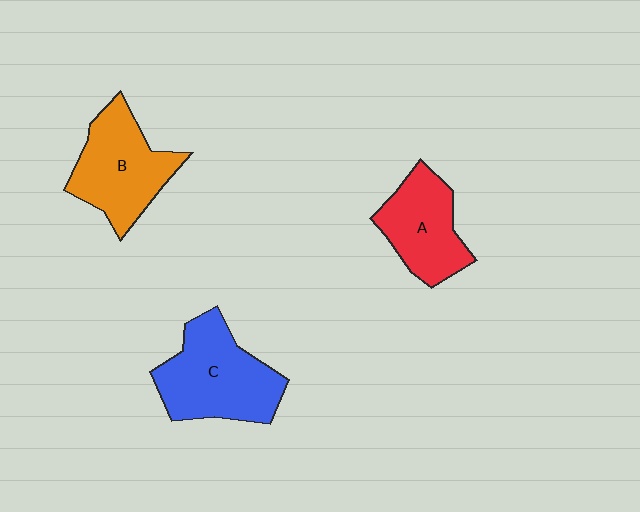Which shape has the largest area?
Shape C (blue).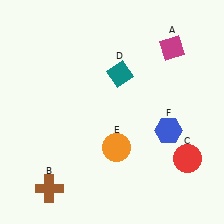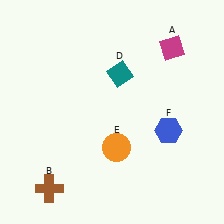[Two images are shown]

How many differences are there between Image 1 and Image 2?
There is 1 difference between the two images.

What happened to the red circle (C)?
The red circle (C) was removed in Image 2. It was in the bottom-right area of Image 1.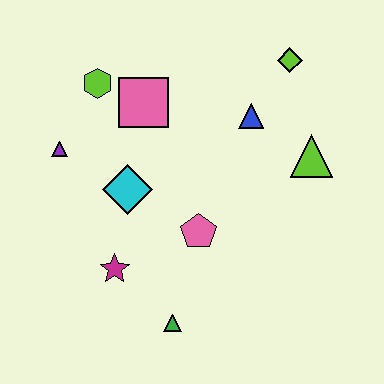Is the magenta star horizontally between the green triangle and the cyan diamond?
No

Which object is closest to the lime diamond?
The blue triangle is closest to the lime diamond.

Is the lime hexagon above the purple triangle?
Yes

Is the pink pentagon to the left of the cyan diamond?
No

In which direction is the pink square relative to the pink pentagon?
The pink square is above the pink pentagon.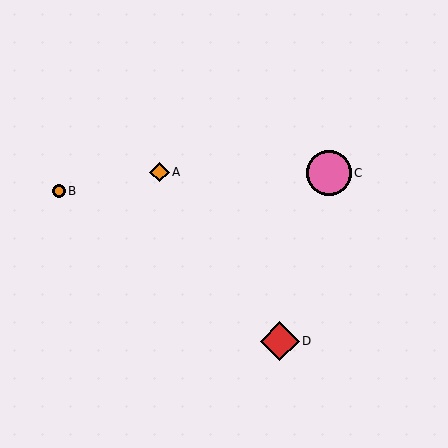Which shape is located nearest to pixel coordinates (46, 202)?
The orange circle (labeled B) at (59, 191) is nearest to that location.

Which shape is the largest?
The pink circle (labeled C) is the largest.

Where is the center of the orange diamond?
The center of the orange diamond is at (159, 172).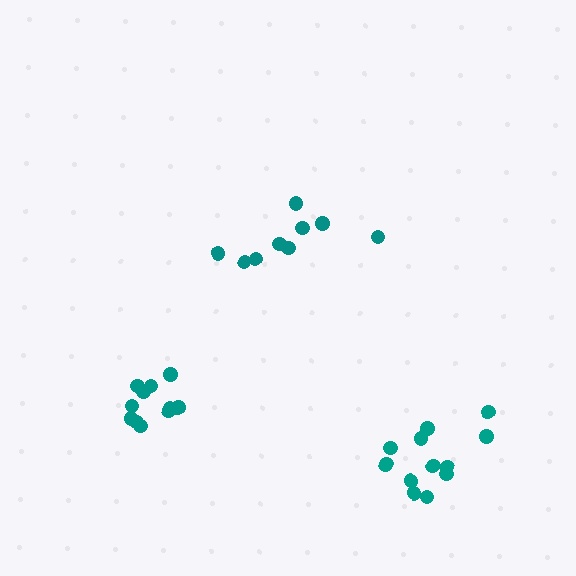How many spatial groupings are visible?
There are 3 spatial groupings.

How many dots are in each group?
Group 1: 9 dots, Group 2: 12 dots, Group 3: 11 dots (32 total).